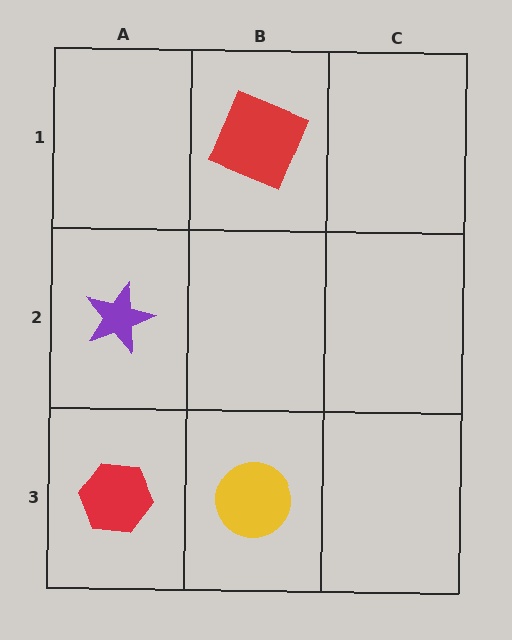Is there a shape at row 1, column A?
No, that cell is empty.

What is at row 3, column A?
A red hexagon.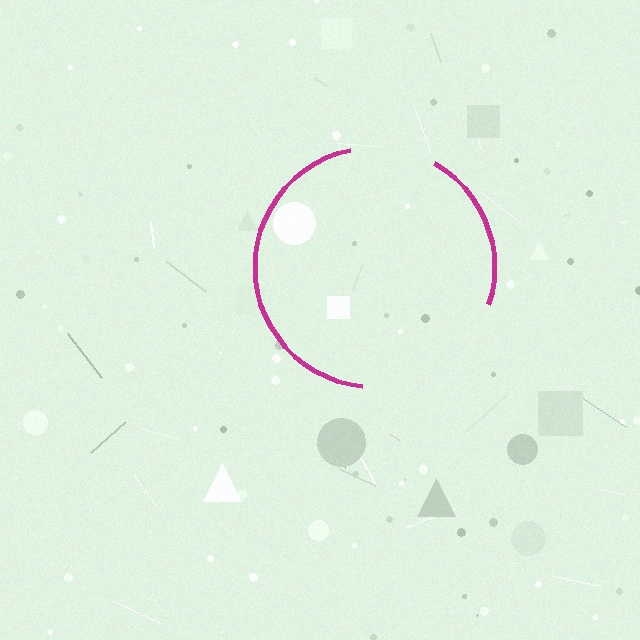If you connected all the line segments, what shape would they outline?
They would outline a circle.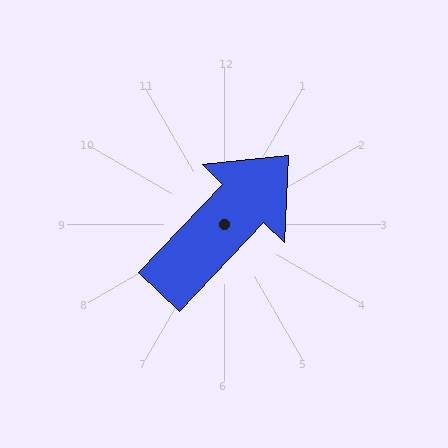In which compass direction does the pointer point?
Northeast.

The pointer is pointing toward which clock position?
Roughly 1 o'clock.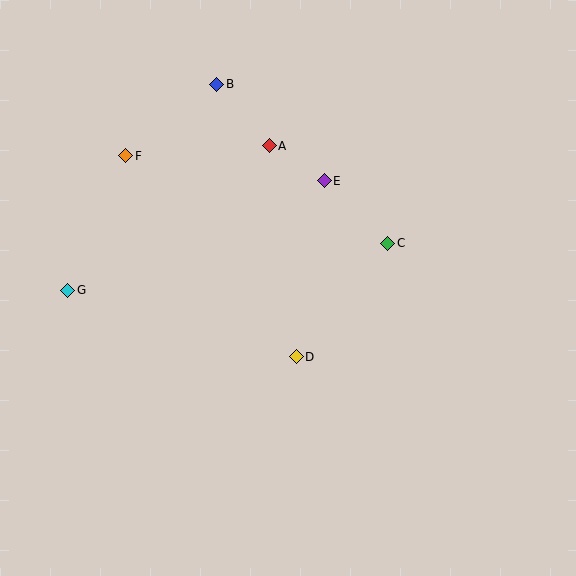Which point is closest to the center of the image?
Point D at (296, 357) is closest to the center.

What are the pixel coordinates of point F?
Point F is at (126, 156).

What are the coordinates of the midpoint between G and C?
The midpoint between G and C is at (228, 267).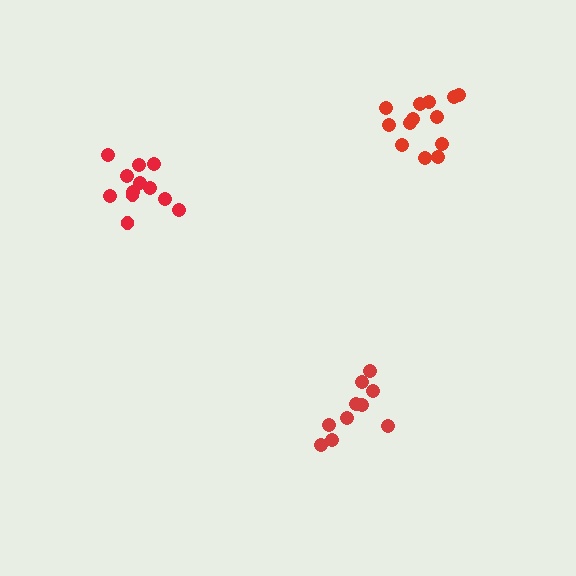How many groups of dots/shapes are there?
There are 3 groups.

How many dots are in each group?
Group 1: 12 dots, Group 2: 10 dots, Group 3: 13 dots (35 total).